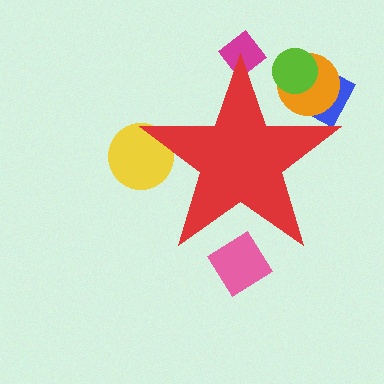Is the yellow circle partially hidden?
Yes, the yellow circle is partially hidden behind the red star.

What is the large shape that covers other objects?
A red star.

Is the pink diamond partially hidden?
Yes, the pink diamond is partially hidden behind the red star.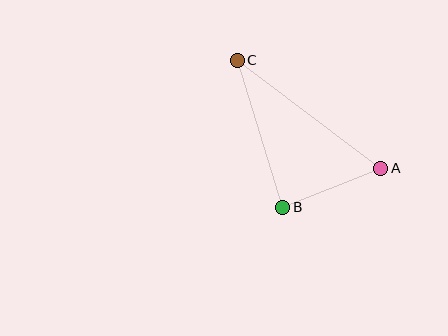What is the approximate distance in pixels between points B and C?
The distance between B and C is approximately 154 pixels.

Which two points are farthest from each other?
Points A and C are farthest from each other.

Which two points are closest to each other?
Points A and B are closest to each other.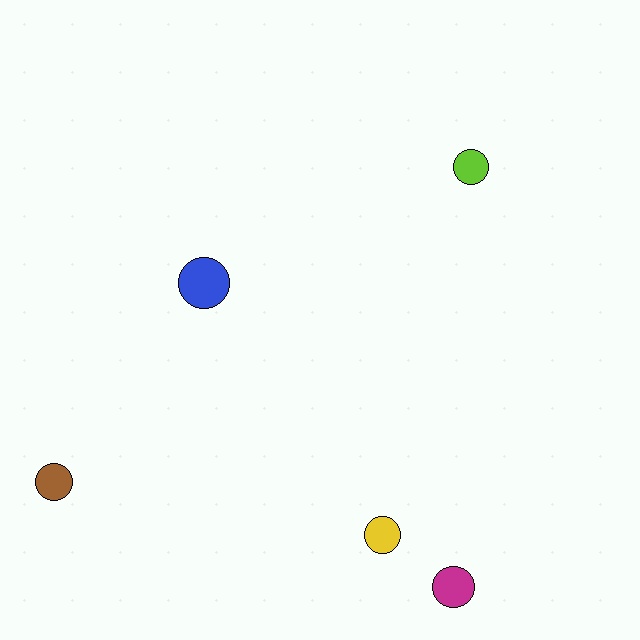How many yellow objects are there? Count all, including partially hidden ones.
There is 1 yellow object.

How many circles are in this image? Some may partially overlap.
There are 5 circles.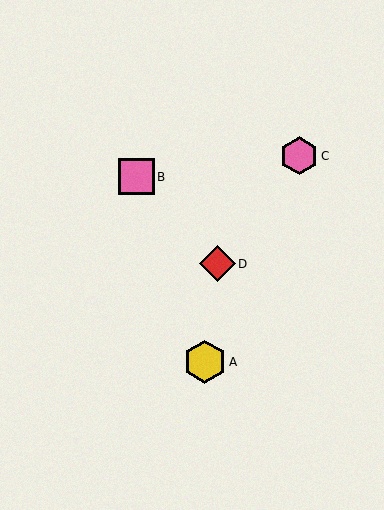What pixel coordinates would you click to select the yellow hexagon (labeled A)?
Click at (205, 362) to select the yellow hexagon A.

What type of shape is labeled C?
Shape C is a pink hexagon.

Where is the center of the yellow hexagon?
The center of the yellow hexagon is at (205, 362).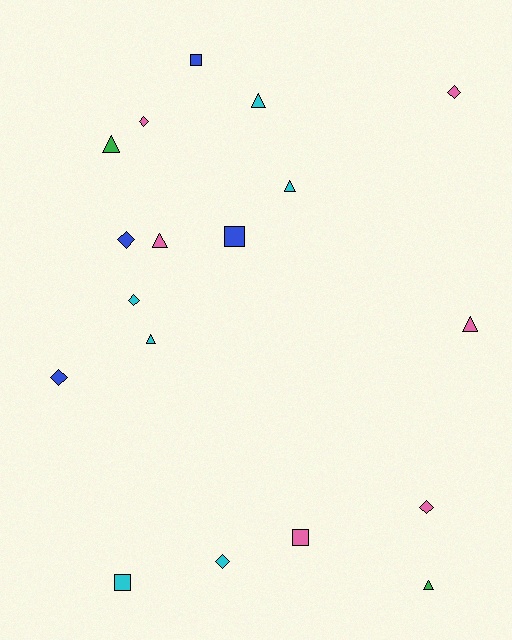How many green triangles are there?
There are 2 green triangles.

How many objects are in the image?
There are 18 objects.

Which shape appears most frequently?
Triangle, with 7 objects.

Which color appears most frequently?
Pink, with 6 objects.